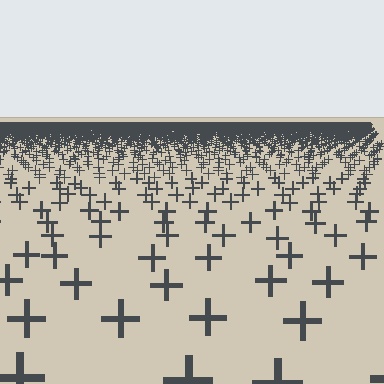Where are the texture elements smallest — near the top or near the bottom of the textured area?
Near the top.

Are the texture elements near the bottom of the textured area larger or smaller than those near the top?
Larger. Near the bottom, elements are closer to the viewer and appear at a bigger on-screen size.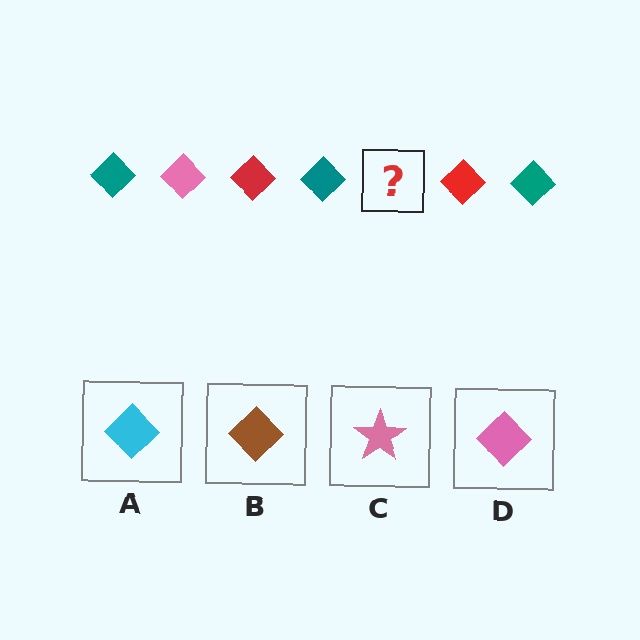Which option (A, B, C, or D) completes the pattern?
D.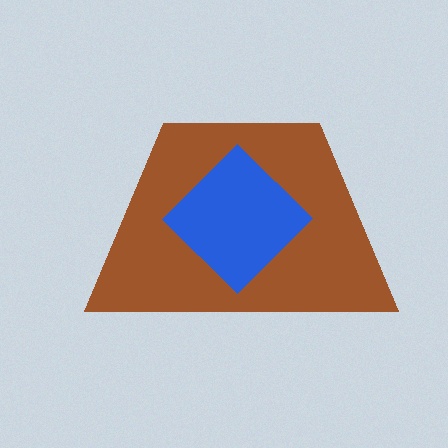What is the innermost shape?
The blue diamond.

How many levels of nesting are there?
2.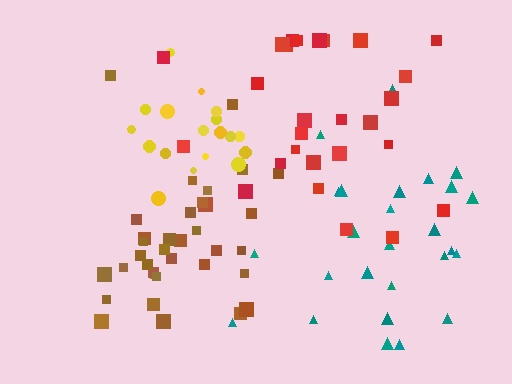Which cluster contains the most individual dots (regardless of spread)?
Brown (35).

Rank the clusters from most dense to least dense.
yellow, brown, teal, red.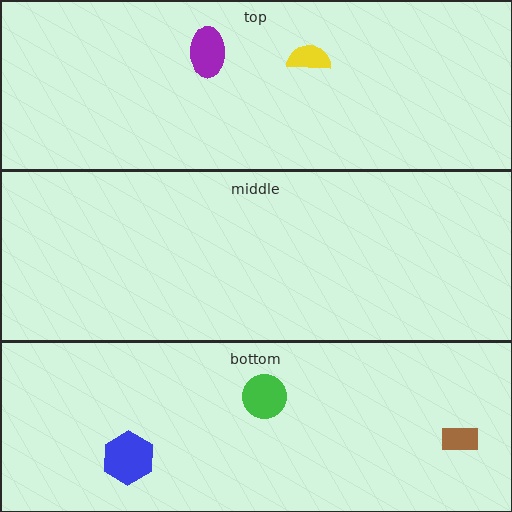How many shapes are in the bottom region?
3.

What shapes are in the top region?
The yellow semicircle, the purple ellipse.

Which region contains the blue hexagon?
The bottom region.